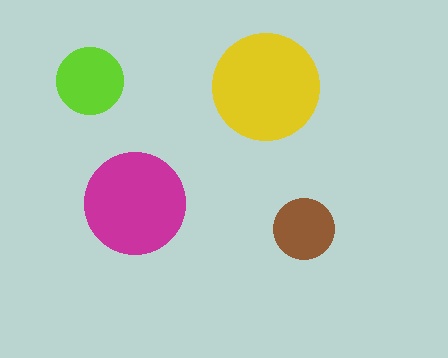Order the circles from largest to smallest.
the yellow one, the magenta one, the lime one, the brown one.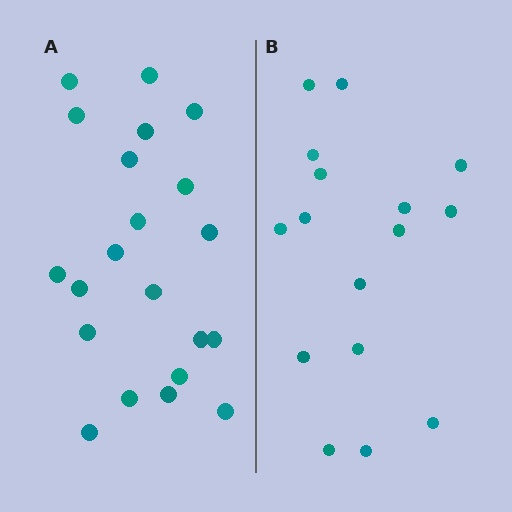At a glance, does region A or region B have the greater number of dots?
Region A (the left region) has more dots.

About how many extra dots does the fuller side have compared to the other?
Region A has about 5 more dots than region B.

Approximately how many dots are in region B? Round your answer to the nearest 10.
About 20 dots. (The exact count is 16, which rounds to 20.)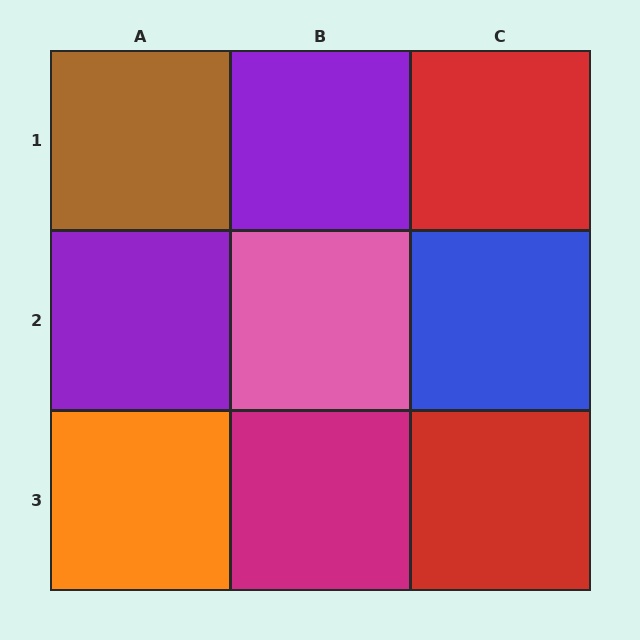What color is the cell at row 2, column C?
Blue.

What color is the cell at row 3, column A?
Orange.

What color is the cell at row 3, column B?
Magenta.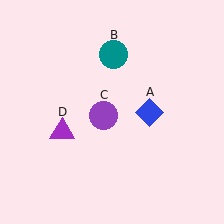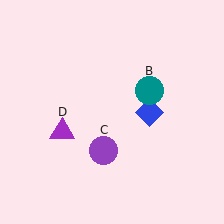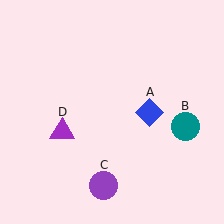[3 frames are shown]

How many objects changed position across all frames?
2 objects changed position: teal circle (object B), purple circle (object C).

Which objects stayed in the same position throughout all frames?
Blue diamond (object A) and purple triangle (object D) remained stationary.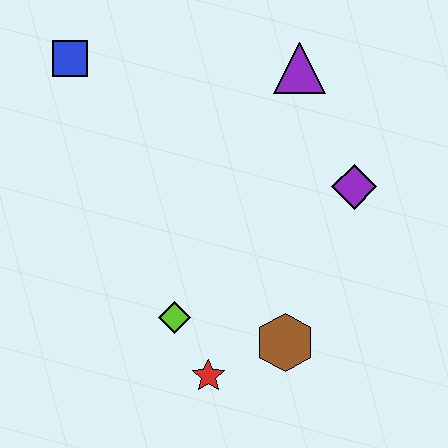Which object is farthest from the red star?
The blue square is farthest from the red star.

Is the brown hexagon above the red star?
Yes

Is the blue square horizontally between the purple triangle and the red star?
No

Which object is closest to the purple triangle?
The purple diamond is closest to the purple triangle.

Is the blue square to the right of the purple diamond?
No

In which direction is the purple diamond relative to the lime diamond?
The purple diamond is to the right of the lime diamond.